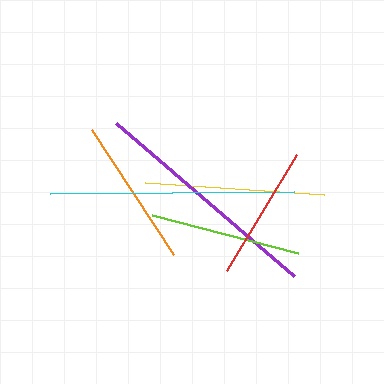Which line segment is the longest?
The cyan line is the longest at approximately 244 pixels.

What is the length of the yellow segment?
The yellow segment is approximately 179 pixels long.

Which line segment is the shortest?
The red line is the shortest at approximately 135 pixels.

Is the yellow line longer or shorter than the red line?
The yellow line is longer than the red line.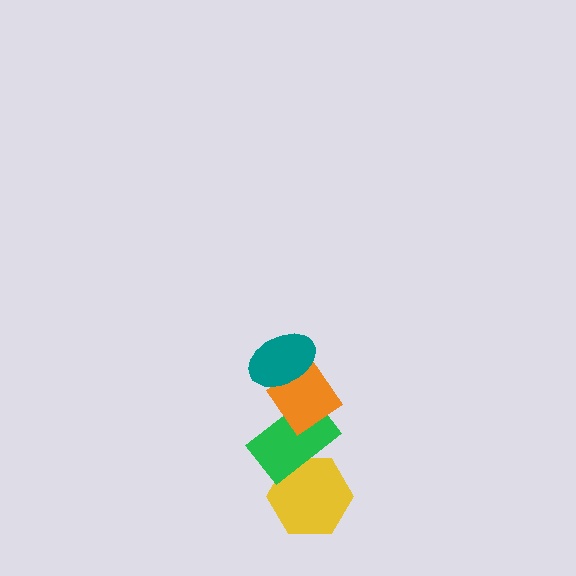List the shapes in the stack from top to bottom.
From top to bottom: the teal ellipse, the orange diamond, the green rectangle, the yellow hexagon.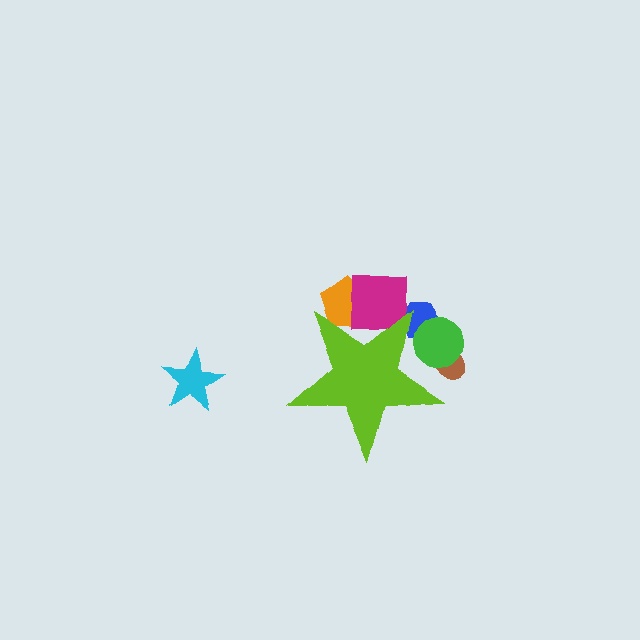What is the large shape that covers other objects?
A lime star.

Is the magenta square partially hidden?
Yes, the magenta square is partially hidden behind the lime star.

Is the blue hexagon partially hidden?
Yes, the blue hexagon is partially hidden behind the lime star.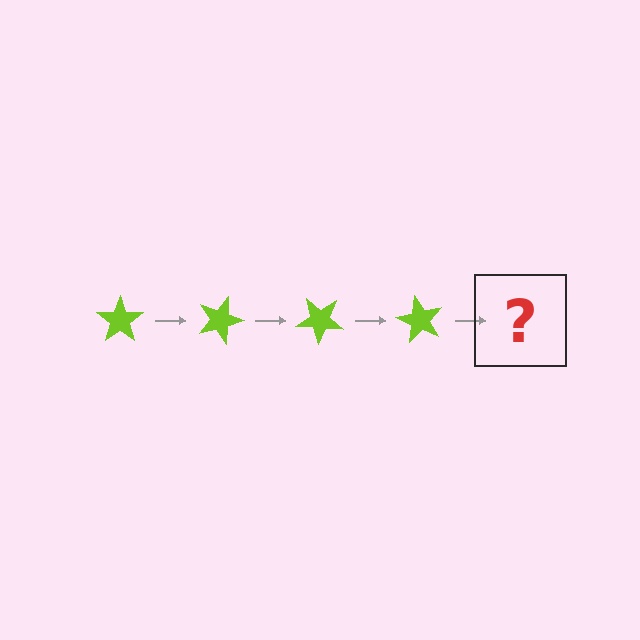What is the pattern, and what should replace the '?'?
The pattern is that the star rotates 20 degrees each step. The '?' should be a lime star rotated 80 degrees.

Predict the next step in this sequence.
The next step is a lime star rotated 80 degrees.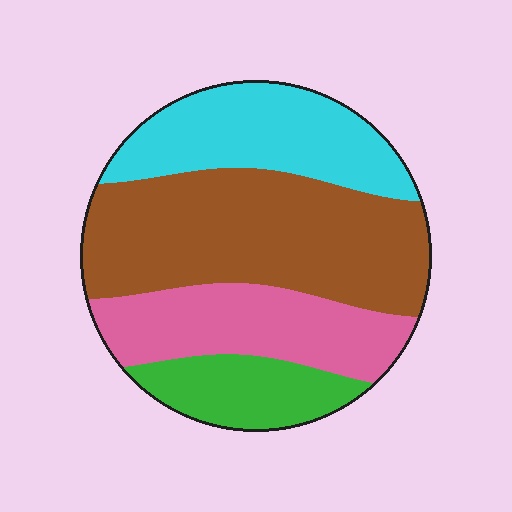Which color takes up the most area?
Brown, at roughly 40%.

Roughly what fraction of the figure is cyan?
Cyan takes up less than a quarter of the figure.